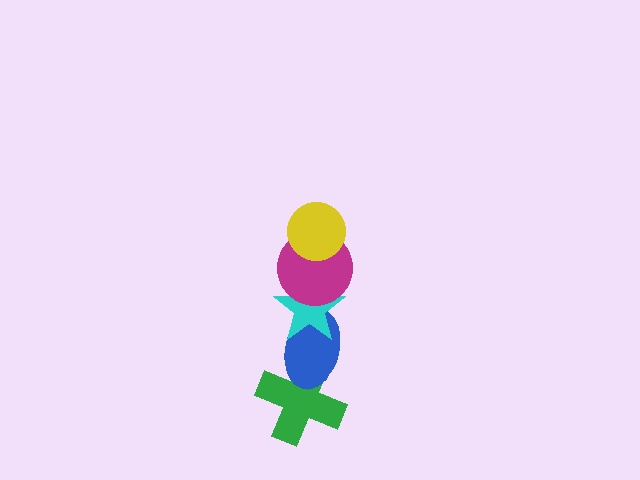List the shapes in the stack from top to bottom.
From top to bottom: the yellow circle, the magenta circle, the cyan star, the blue ellipse, the green cross.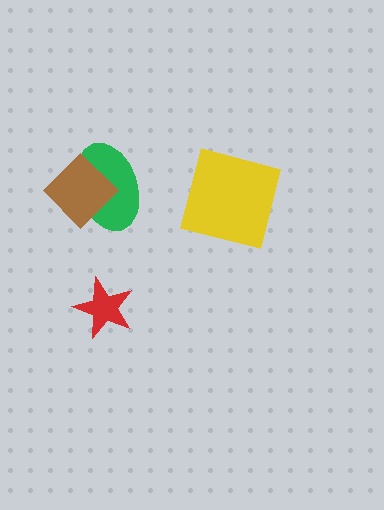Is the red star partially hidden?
No, no other shape covers it.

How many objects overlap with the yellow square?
0 objects overlap with the yellow square.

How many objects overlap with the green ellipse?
1 object overlaps with the green ellipse.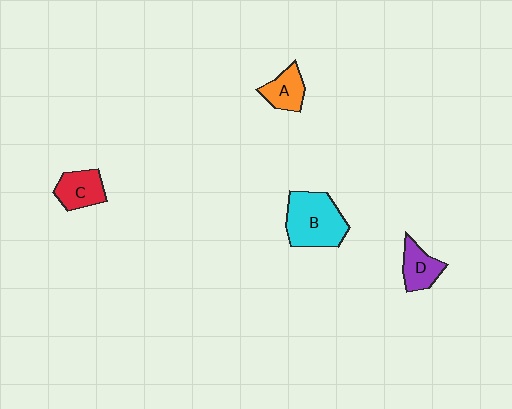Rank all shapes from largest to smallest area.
From largest to smallest: B (cyan), C (red), D (purple), A (orange).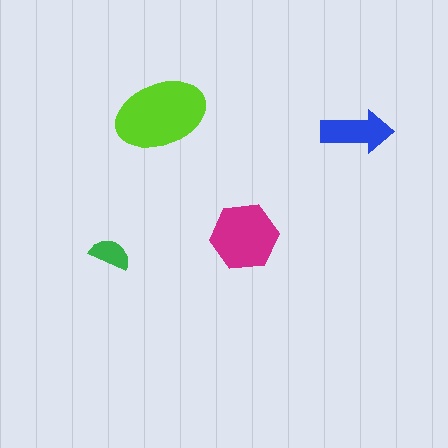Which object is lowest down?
The green semicircle is bottommost.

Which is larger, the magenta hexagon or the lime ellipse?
The lime ellipse.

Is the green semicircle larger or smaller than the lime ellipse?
Smaller.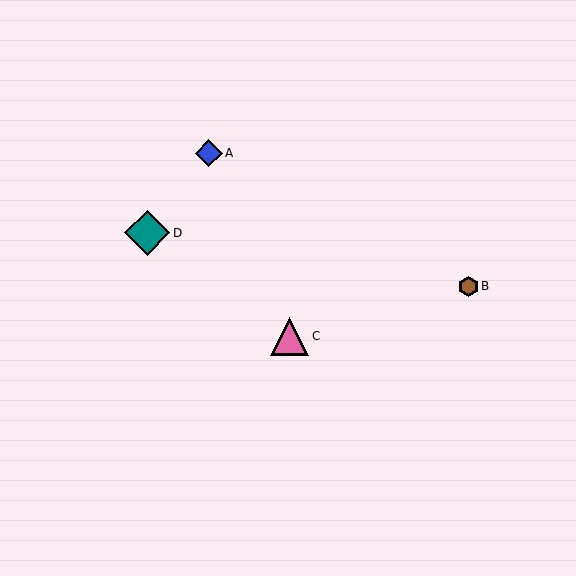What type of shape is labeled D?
Shape D is a teal diamond.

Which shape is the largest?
The teal diamond (labeled D) is the largest.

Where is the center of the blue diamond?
The center of the blue diamond is at (209, 153).